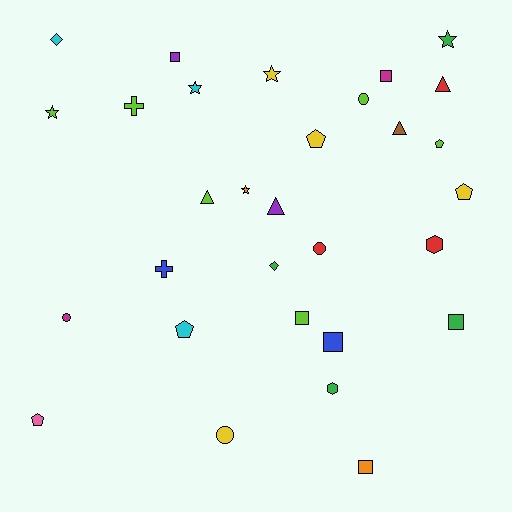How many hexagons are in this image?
There are 2 hexagons.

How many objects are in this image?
There are 30 objects.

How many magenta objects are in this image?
There are 2 magenta objects.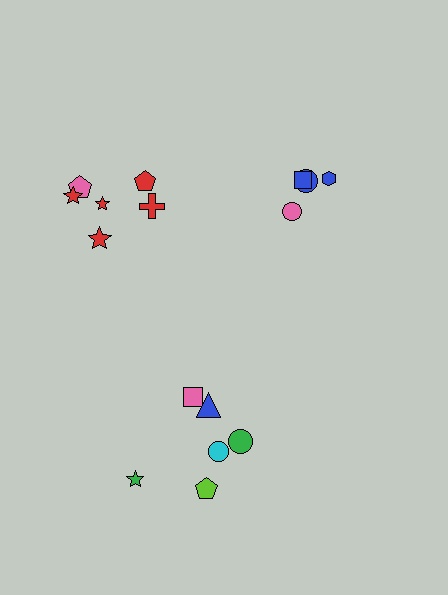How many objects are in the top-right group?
There are 4 objects.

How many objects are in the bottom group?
There are 6 objects.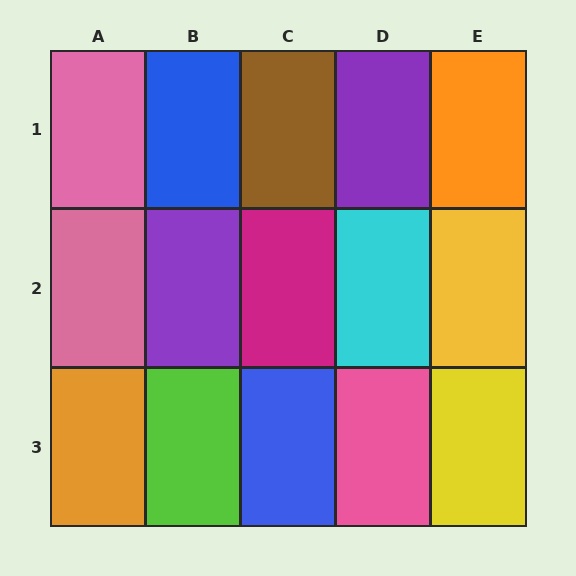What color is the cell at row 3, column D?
Pink.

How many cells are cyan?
1 cell is cyan.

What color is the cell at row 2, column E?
Yellow.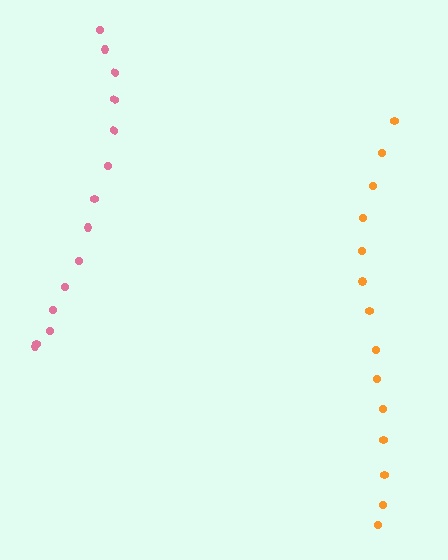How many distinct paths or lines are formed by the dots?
There are 2 distinct paths.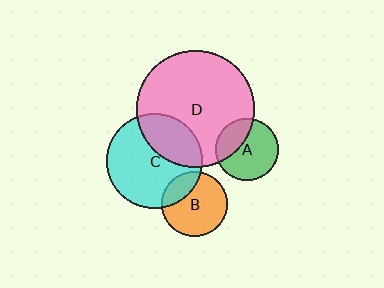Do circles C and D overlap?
Yes.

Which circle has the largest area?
Circle D (pink).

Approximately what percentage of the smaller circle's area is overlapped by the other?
Approximately 35%.